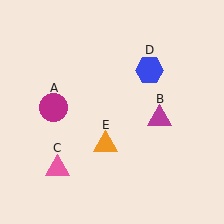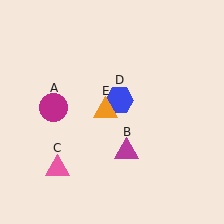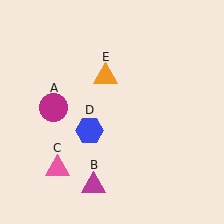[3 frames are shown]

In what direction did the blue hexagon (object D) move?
The blue hexagon (object D) moved down and to the left.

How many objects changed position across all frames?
3 objects changed position: magenta triangle (object B), blue hexagon (object D), orange triangle (object E).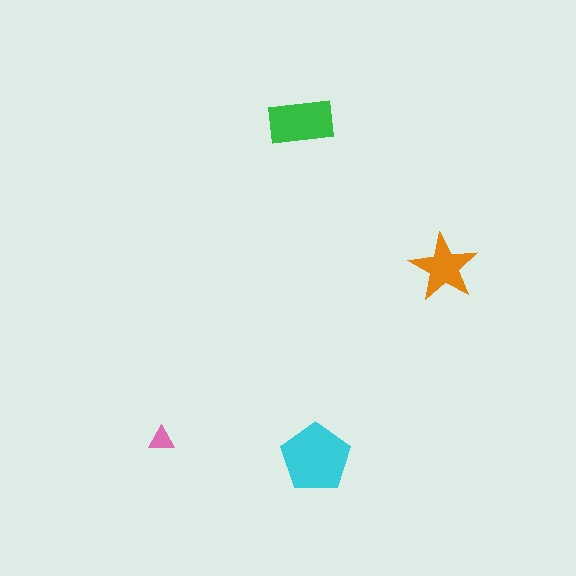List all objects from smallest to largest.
The pink triangle, the orange star, the green rectangle, the cyan pentagon.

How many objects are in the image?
There are 4 objects in the image.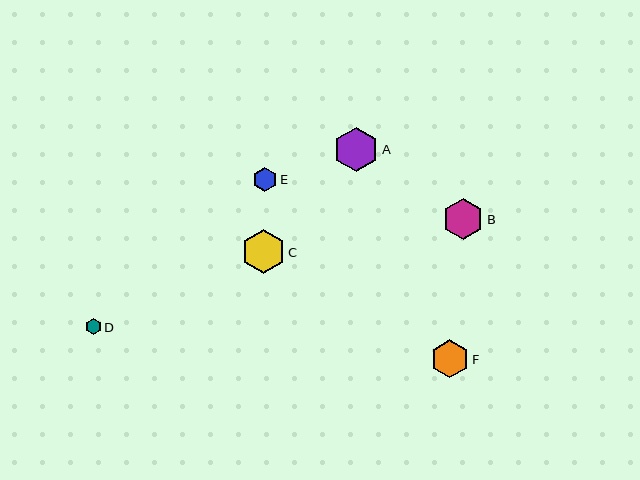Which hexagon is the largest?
Hexagon A is the largest with a size of approximately 45 pixels.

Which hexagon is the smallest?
Hexagon D is the smallest with a size of approximately 16 pixels.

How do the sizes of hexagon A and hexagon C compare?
Hexagon A and hexagon C are approximately the same size.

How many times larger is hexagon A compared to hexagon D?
Hexagon A is approximately 2.8 times the size of hexagon D.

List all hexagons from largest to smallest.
From largest to smallest: A, C, B, F, E, D.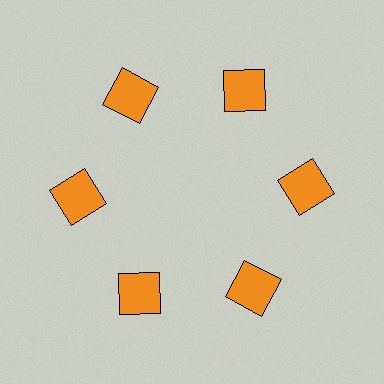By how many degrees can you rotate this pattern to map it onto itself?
The pattern maps onto itself every 60 degrees of rotation.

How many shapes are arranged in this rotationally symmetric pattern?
There are 6 shapes, arranged in 6 groups of 1.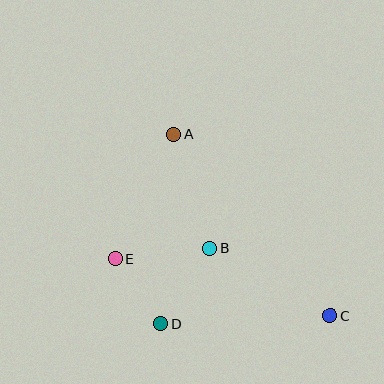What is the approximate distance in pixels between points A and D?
The distance between A and D is approximately 190 pixels.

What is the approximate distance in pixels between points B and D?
The distance between B and D is approximately 89 pixels.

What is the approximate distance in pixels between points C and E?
The distance between C and E is approximately 222 pixels.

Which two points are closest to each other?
Points D and E are closest to each other.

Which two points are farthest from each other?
Points A and C are farthest from each other.